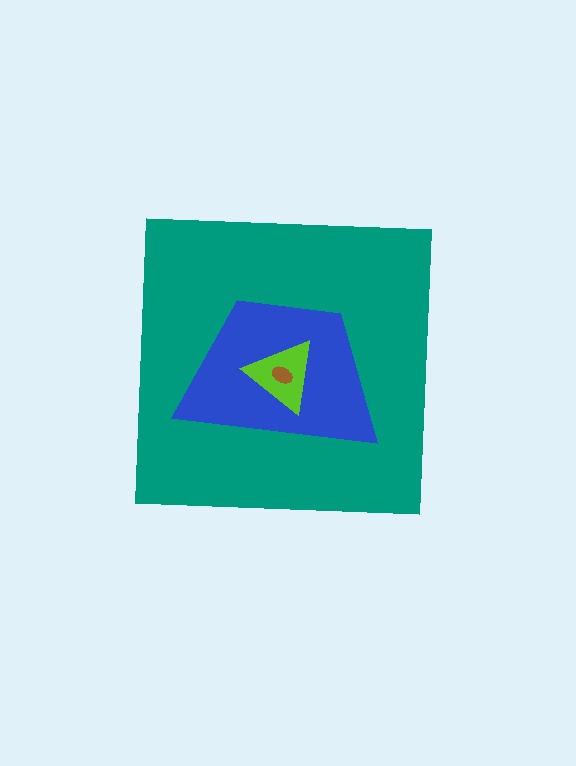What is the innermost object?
The brown ellipse.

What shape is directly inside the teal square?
The blue trapezoid.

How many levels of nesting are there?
4.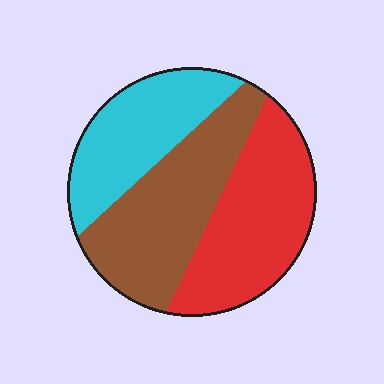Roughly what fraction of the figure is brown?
Brown takes up about three eighths (3/8) of the figure.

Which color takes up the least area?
Cyan, at roughly 30%.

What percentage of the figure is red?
Red takes up between a third and a half of the figure.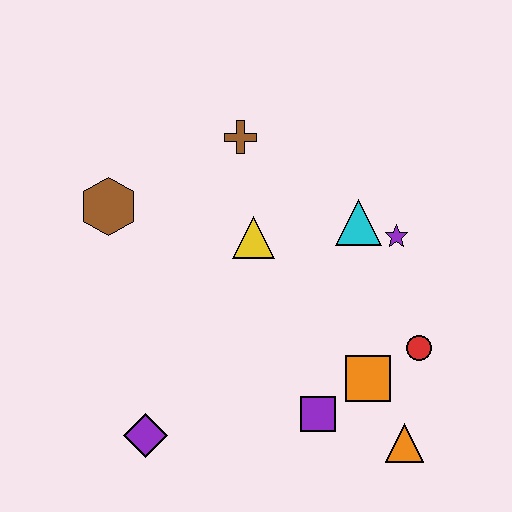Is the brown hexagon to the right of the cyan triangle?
No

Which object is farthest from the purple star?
The purple diamond is farthest from the purple star.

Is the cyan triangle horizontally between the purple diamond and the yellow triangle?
No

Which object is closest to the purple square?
The orange square is closest to the purple square.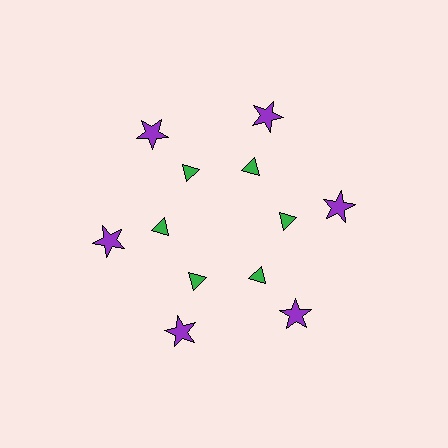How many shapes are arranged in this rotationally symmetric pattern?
There are 12 shapes, arranged in 6 groups of 2.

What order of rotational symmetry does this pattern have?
This pattern has 6-fold rotational symmetry.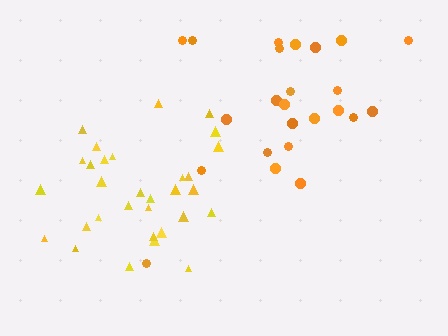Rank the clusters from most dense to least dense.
yellow, orange.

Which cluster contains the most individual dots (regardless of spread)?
Yellow (31).